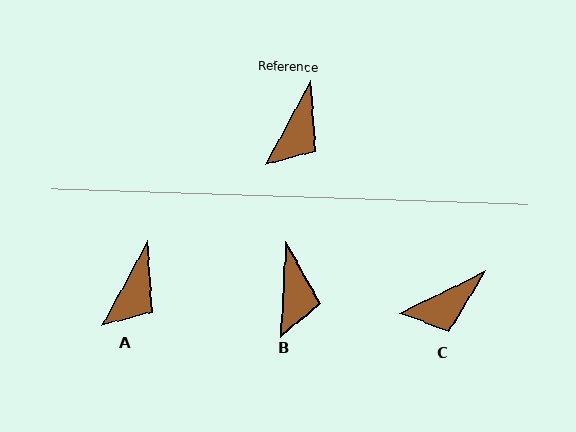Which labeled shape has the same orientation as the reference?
A.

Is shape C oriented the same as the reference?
No, it is off by about 35 degrees.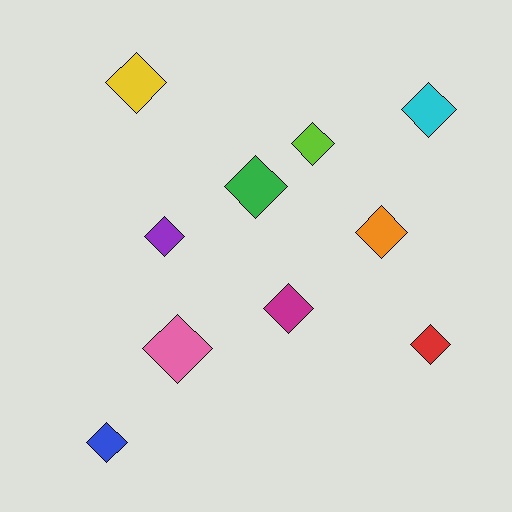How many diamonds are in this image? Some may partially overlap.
There are 10 diamonds.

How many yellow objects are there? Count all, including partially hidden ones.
There is 1 yellow object.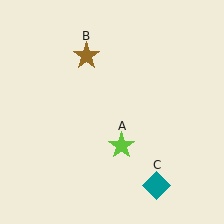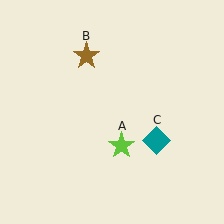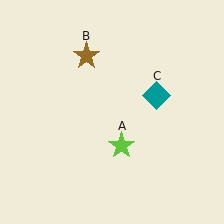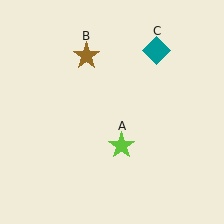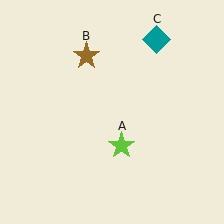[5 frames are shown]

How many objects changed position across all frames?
1 object changed position: teal diamond (object C).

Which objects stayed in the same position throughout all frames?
Lime star (object A) and brown star (object B) remained stationary.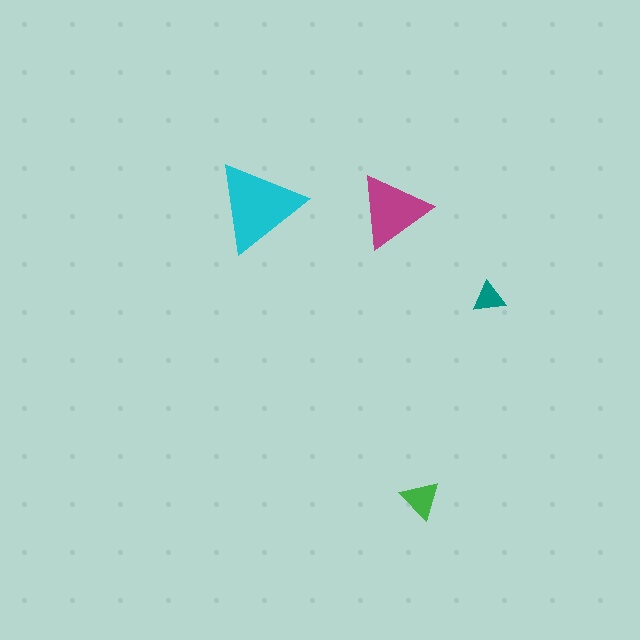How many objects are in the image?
There are 4 objects in the image.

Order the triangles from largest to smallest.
the cyan one, the magenta one, the green one, the teal one.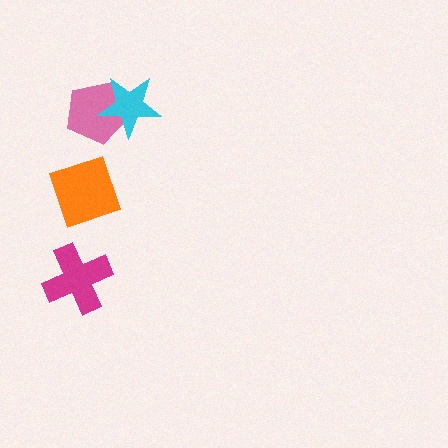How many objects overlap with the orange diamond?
0 objects overlap with the orange diamond.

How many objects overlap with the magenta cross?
0 objects overlap with the magenta cross.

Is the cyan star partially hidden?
No, no other shape covers it.